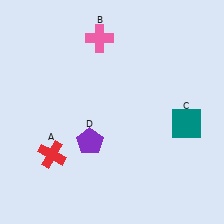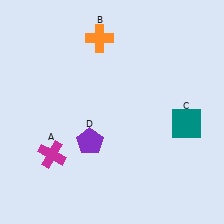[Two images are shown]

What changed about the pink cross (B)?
In Image 1, B is pink. In Image 2, it changed to orange.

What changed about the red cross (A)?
In Image 1, A is red. In Image 2, it changed to magenta.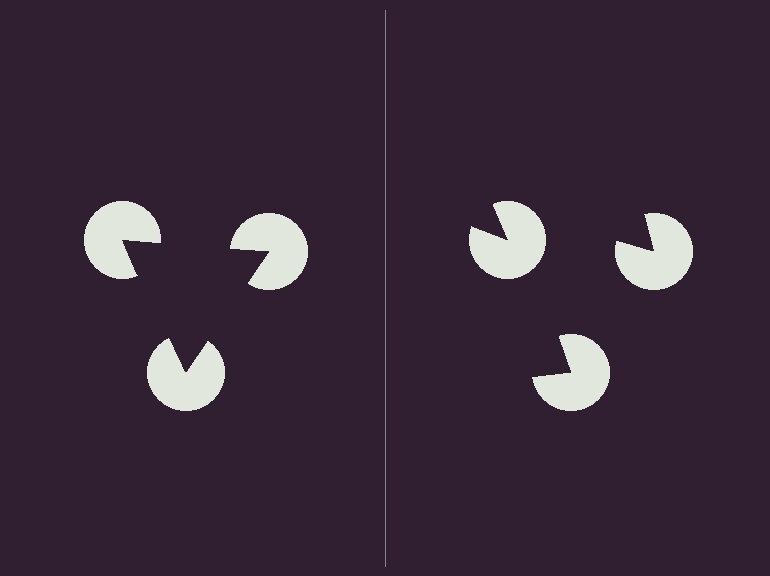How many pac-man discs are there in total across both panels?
6 — 3 on each side.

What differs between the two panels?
The pac-man discs are positioned identically on both sides; only the wedge orientations differ. On the left they align to a triangle; on the right they are misaligned.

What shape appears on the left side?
An illusory triangle.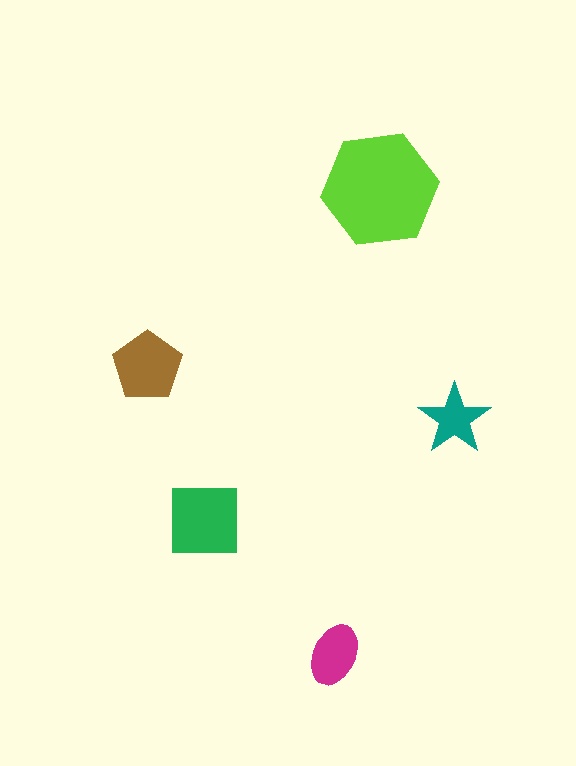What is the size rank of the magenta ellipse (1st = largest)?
4th.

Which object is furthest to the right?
The teal star is rightmost.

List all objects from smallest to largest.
The teal star, the magenta ellipse, the brown pentagon, the green square, the lime hexagon.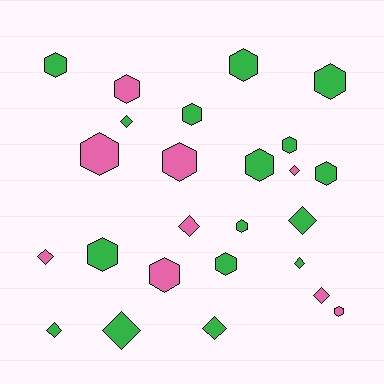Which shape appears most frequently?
Hexagon, with 15 objects.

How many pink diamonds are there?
There are 4 pink diamonds.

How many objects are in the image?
There are 25 objects.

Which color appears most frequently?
Green, with 16 objects.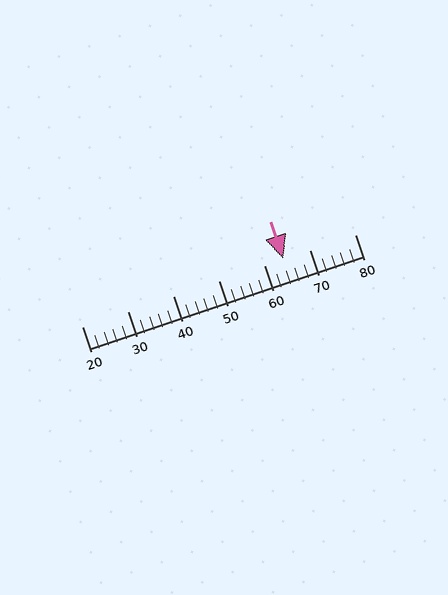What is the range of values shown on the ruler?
The ruler shows values from 20 to 80.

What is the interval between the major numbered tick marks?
The major tick marks are spaced 10 units apart.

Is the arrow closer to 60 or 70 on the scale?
The arrow is closer to 60.